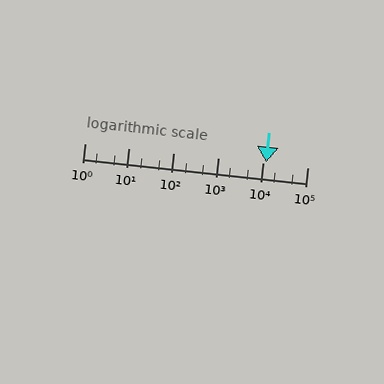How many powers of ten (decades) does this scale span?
The scale spans 5 decades, from 1 to 100000.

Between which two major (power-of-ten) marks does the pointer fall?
The pointer is between 10000 and 100000.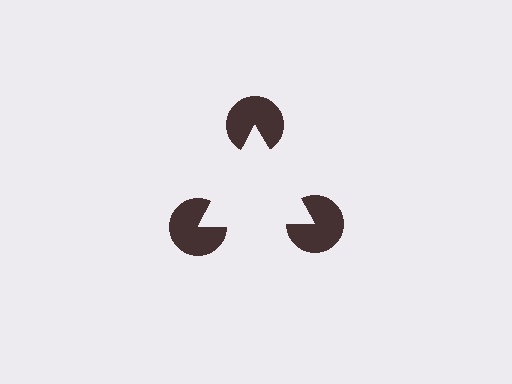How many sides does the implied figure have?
3 sides.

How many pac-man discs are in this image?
There are 3 — one at each vertex of the illusory triangle.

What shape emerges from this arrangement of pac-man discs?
An illusory triangle — its edges are inferred from the aligned wedge cuts in the pac-man discs, not physically drawn.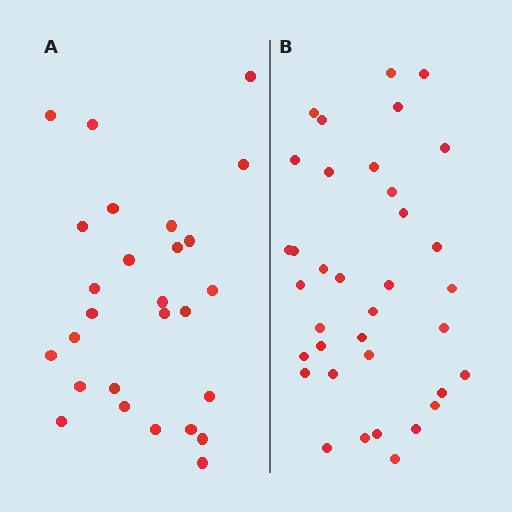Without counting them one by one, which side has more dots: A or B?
Region B (the right region) has more dots.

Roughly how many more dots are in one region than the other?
Region B has roughly 8 or so more dots than region A.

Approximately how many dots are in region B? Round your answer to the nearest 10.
About 40 dots. (The exact count is 36, which rounds to 40.)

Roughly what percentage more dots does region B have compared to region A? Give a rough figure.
About 35% more.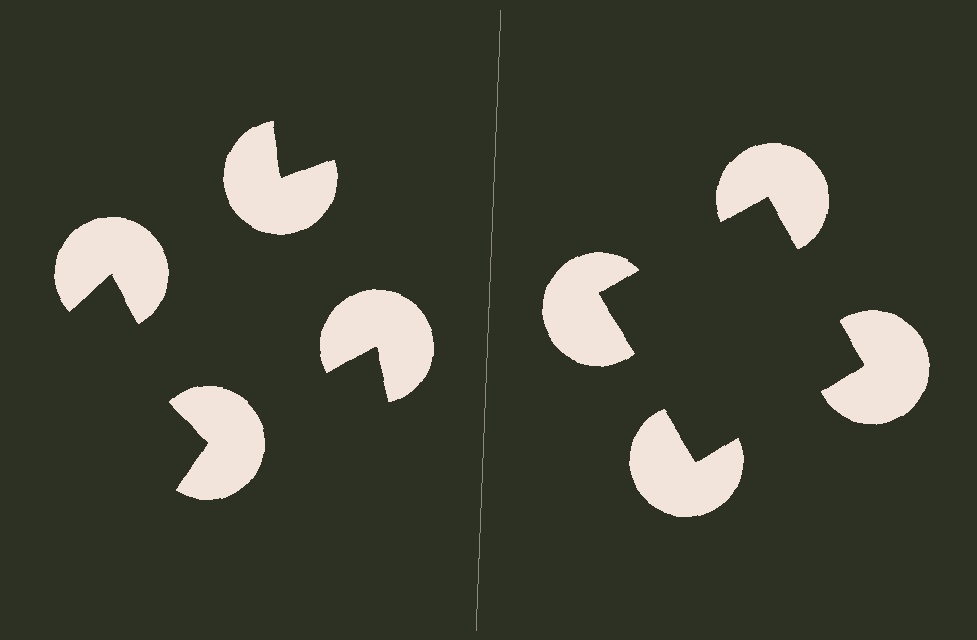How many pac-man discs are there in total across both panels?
8 — 4 on each side.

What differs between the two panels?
The pac-man discs are positioned identically on both sides; only the wedge orientations differ. On the right they align to a square; on the left they are misaligned.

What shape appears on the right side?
An illusory square.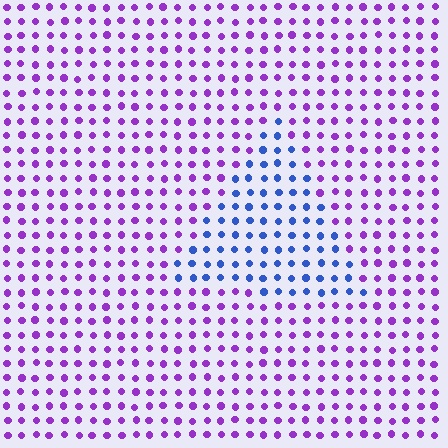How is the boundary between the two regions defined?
The boundary is defined purely by a slight shift in hue (about 56 degrees). Spacing, size, and orientation are identical on both sides.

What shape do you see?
I see a triangle.